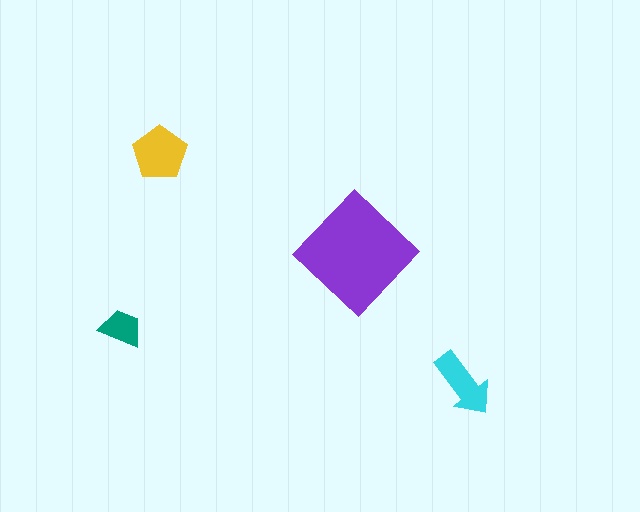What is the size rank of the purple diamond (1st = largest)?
1st.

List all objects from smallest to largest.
The teal trapezoid, the cyan arrow, the yellow pentagon, the purple diamond.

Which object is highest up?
The yellow pentagon is topmost.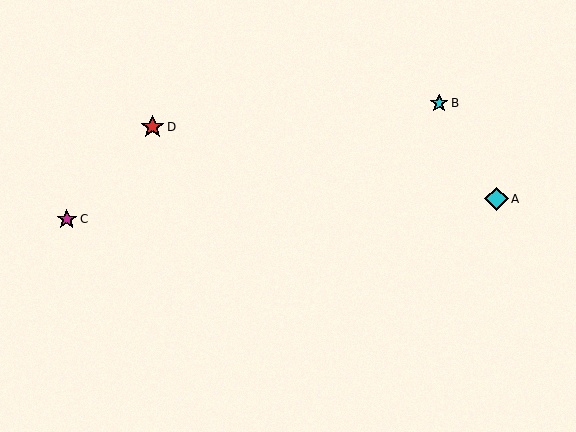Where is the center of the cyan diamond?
The center of the cyan diamond is at (496, 199).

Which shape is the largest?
The cyan diamond (labeled A) is the largest.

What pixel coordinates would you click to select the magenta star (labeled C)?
Click at (67, 219) to select the magenta star C.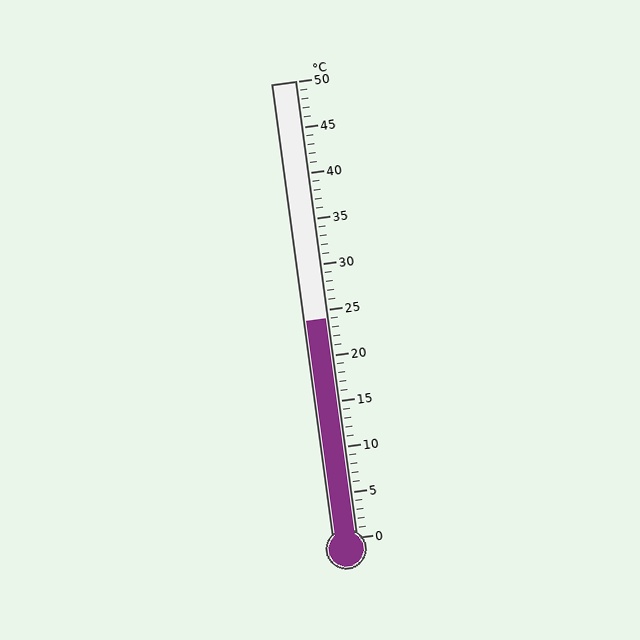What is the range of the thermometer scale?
The thermometer scale ranges from 0°C to 50°C.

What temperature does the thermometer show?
The thermometer shows approximately 24°C.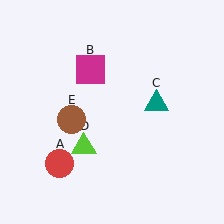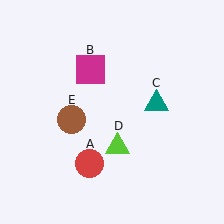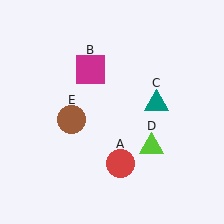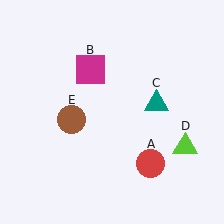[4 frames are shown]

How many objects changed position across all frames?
2 objects changed position: red circle (object A), lime triangle (object D).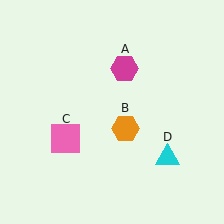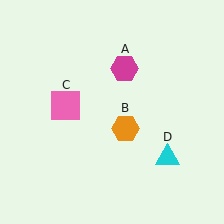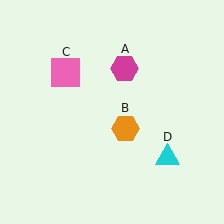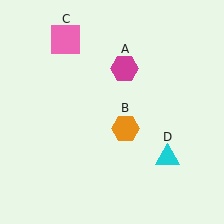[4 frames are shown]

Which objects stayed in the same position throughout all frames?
Magenta hexagon (object A) and orange hexagon (object B) and cyan triangle (object D) remained stationary.